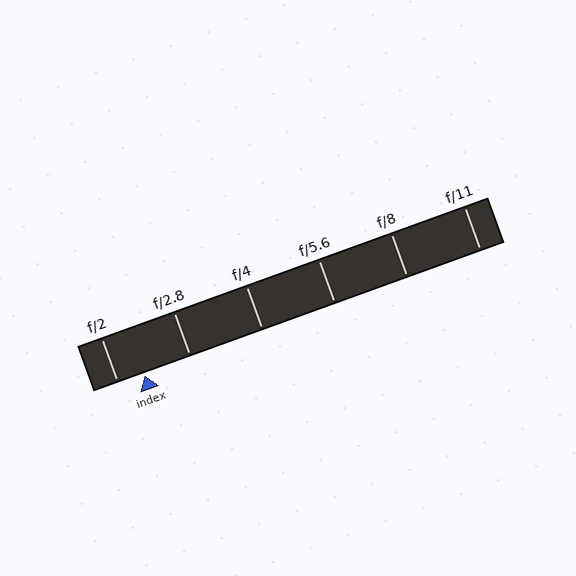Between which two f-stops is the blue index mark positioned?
The index mark is between f/2 and f/2.8.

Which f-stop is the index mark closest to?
The index mark is closest to f/2.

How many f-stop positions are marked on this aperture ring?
There are 6 f-stop positions marked.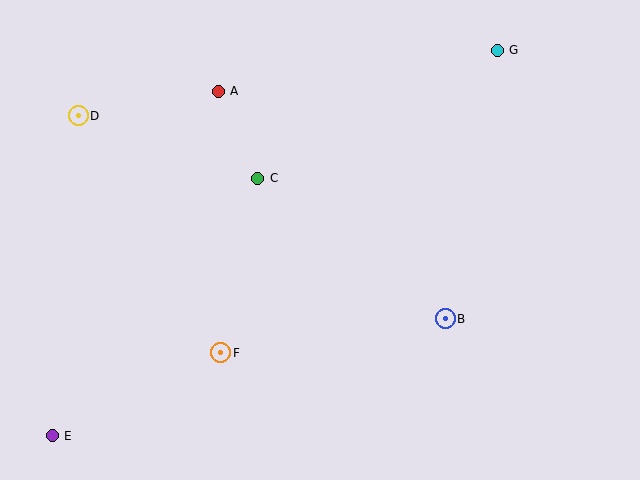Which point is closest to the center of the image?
Point C at (258, 178) is closest to the center.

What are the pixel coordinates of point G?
Point G is at (497, 50).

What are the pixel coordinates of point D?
Point D is at (78, 116).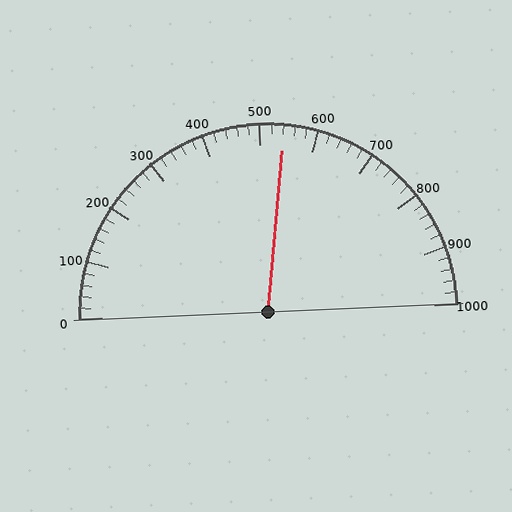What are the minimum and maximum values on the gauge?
The gauge ranges from 0 to 1000.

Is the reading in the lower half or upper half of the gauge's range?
The reading is in the upper half of the range (0 to 1000).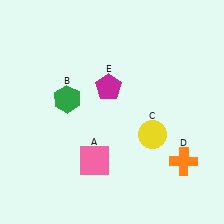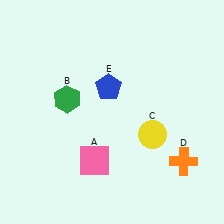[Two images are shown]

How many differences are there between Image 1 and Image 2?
There is 1 difference between the two images.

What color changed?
The pentagon (E) changed from magenta in Image 1 to blue in Image 2.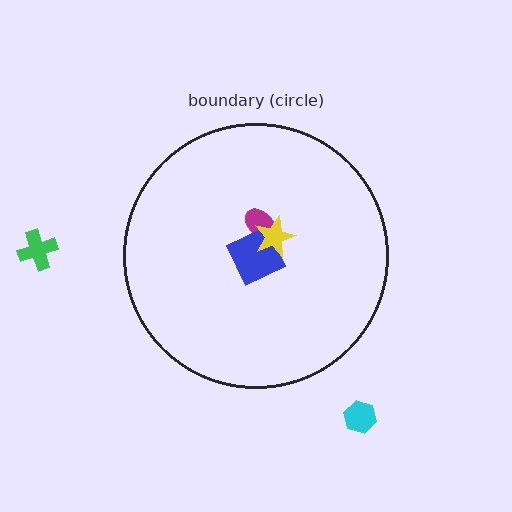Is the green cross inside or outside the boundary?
Outside.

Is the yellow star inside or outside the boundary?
Inside.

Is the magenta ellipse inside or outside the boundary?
Inside.